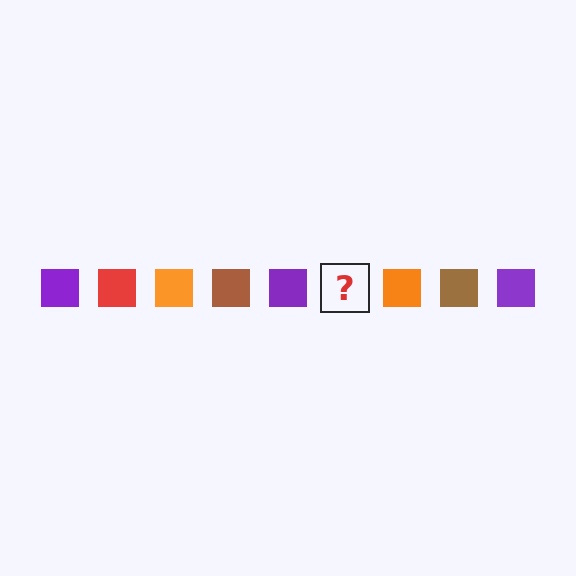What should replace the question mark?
The question mark should be replaced with a red square.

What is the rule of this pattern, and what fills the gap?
The rule is that the pattern cycles through purple, red, orange, brown squares. The gap should be filled with a red square.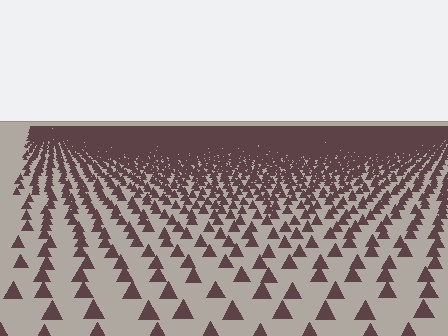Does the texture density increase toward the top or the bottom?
Density increases toward the top.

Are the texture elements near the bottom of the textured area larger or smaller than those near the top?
Larger. Near the bottom, elements are closer to the viewer and appear at a bigger on-screen size.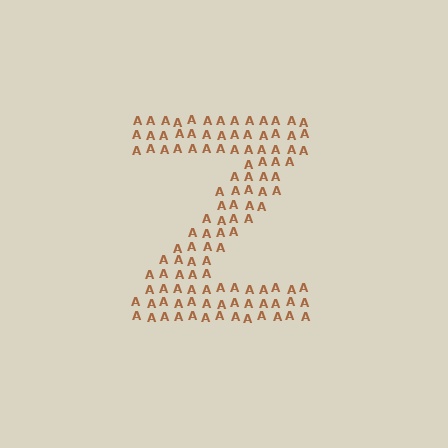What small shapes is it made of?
It is made of small letter A's.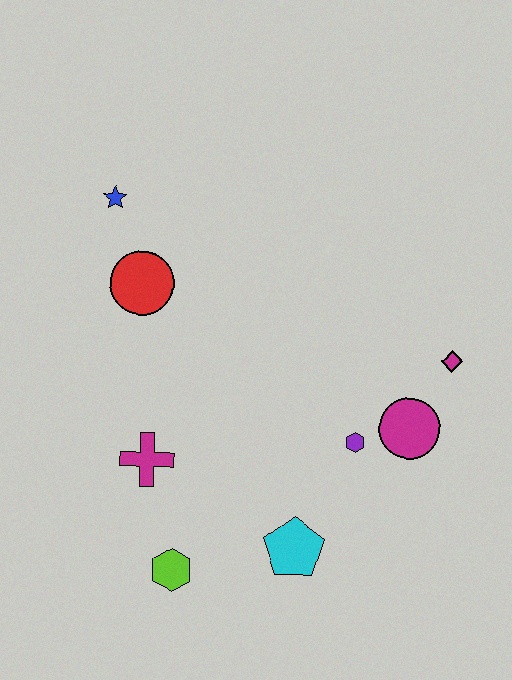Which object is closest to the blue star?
The red circle is closest to the blue star.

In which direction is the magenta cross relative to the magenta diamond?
The magenta cross is to the left of the magenta diamond.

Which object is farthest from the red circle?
The magenta diamond is farthest from the red circle.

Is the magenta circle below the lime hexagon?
No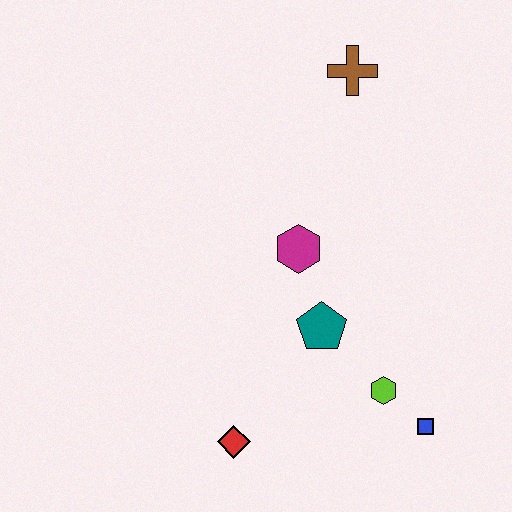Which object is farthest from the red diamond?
The brown cross is farthest from the red diamond.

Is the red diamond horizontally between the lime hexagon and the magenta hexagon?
No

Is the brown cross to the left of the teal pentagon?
No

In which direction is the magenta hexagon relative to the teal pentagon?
The magenta hexagon is above the teal pentagon.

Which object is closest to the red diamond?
The teal pentagon is closest to the red diamond.